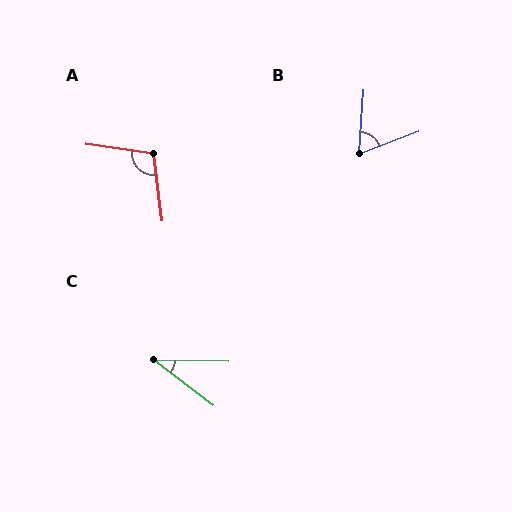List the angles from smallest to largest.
C (36°), B (65°), A (105°).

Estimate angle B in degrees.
Approximately 65 degrees.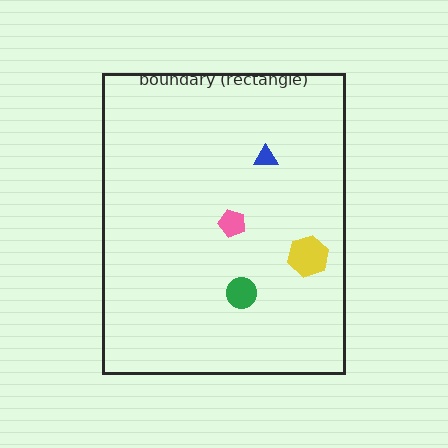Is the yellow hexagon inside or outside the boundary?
Inside.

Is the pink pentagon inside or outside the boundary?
Inside.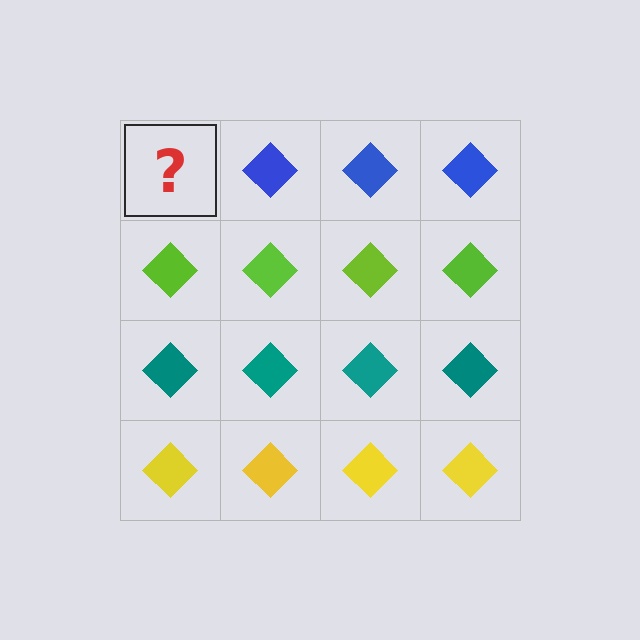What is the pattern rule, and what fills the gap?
The rule is that each row has a consistent color. The gap should be filled with a blue diamond.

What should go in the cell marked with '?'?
The missing cell should contain a blue diamond.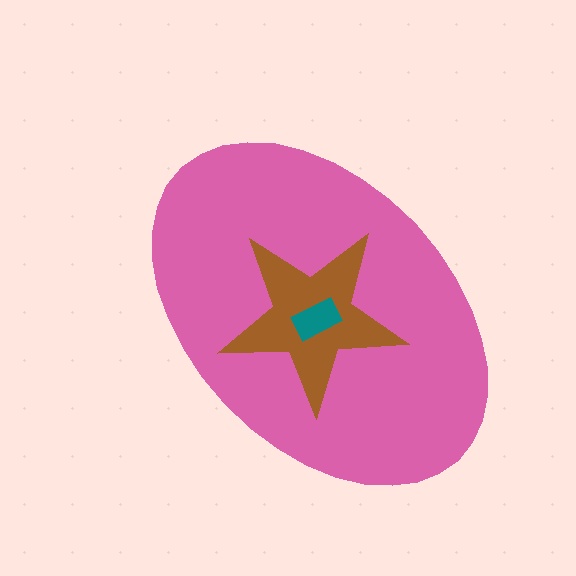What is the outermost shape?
The pink ellipse.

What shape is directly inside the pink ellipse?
The brown star.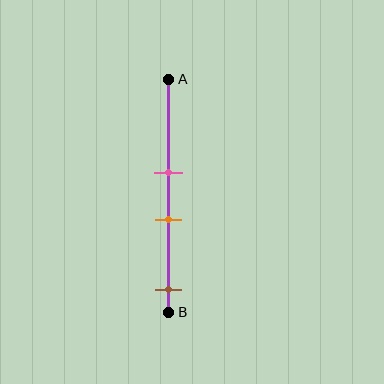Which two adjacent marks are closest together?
The pink and orange marks are the closest adjacent pair.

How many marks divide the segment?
There are 3 marks dividing the segment.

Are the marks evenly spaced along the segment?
No, the marks are not evenly spaced.